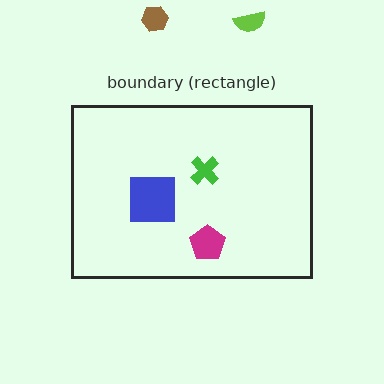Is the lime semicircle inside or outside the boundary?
Outside.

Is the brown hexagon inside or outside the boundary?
Outside.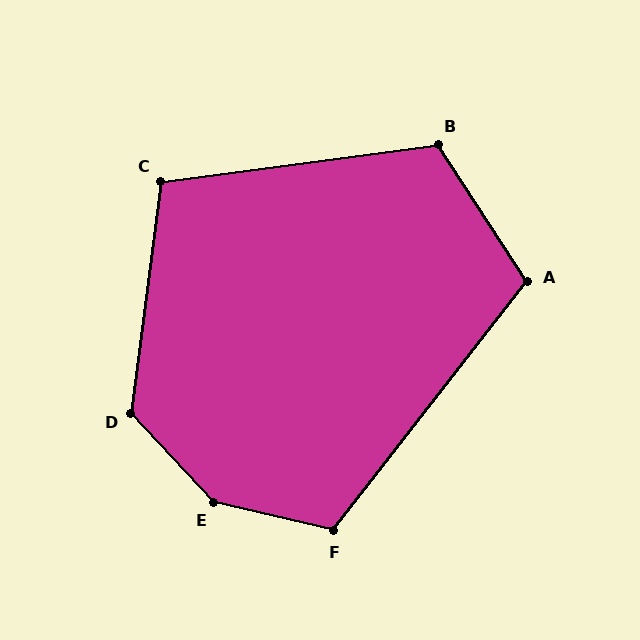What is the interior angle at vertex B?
Approximately 116 degrees (obtuse).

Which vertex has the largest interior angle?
E, at approximately 146 degrees.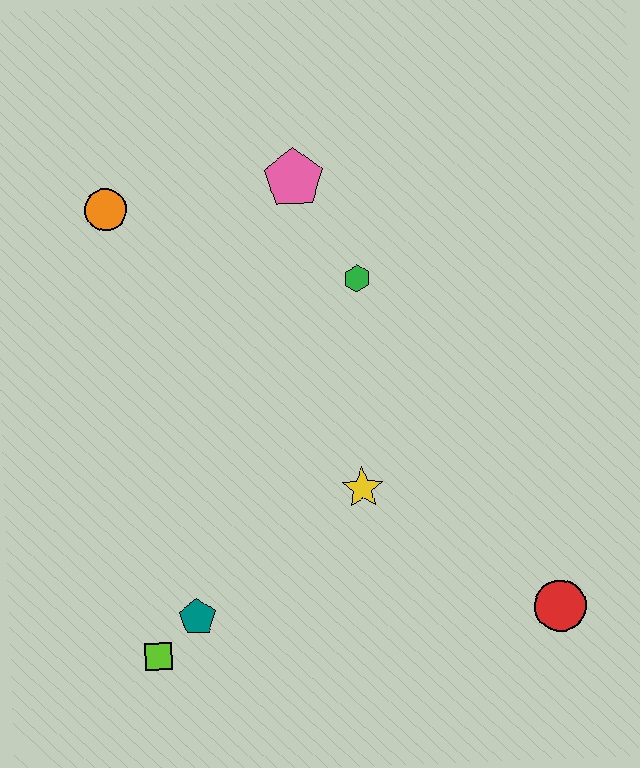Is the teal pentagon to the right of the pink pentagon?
No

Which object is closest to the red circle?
The yellow star is closest to the red circle.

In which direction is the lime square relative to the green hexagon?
The lime square is below the green hexagon.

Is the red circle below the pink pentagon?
Yes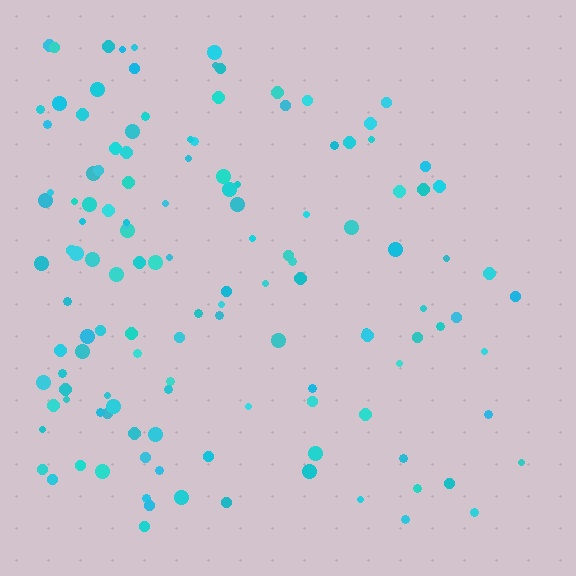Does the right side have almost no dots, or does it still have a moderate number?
Still a moderate number, just noticeably fewer than the left.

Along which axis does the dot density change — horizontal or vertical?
Horizontal.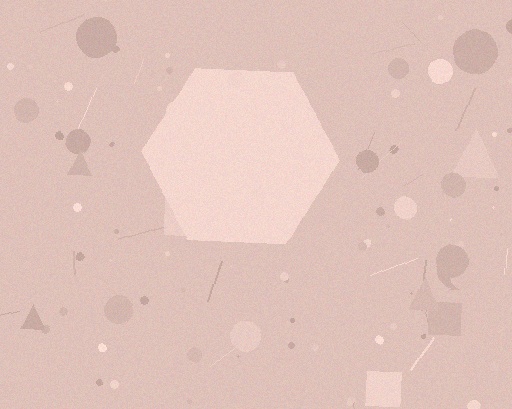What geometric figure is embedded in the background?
A hexagon is embedded in the background.